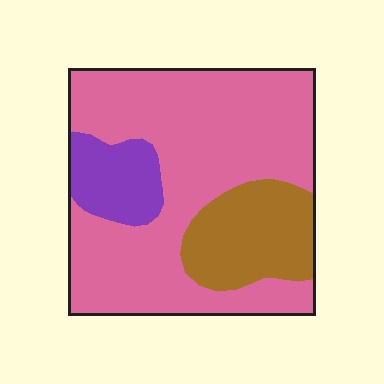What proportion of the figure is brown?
Brown takes up about one fifth (1/5) of the figure.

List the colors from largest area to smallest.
From largest to smallest: pink, brown, purple.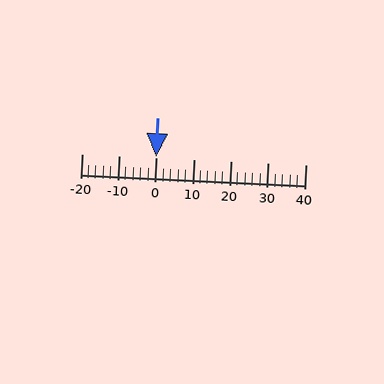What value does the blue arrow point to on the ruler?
The blue arrow points to approximately 0.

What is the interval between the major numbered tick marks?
The major tick marks are spaced 10 units apart.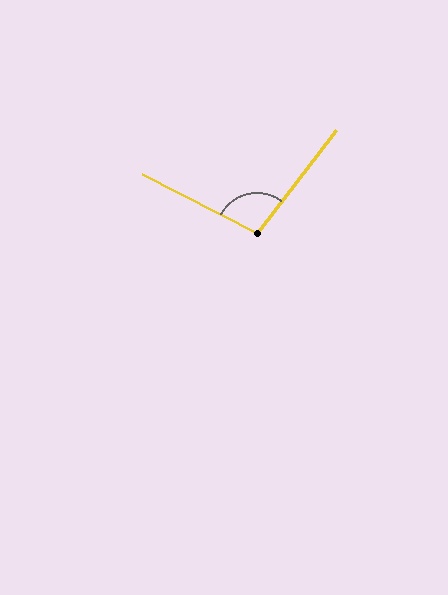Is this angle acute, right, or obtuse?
It is obtuse.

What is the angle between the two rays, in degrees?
Approximately 100 degrees.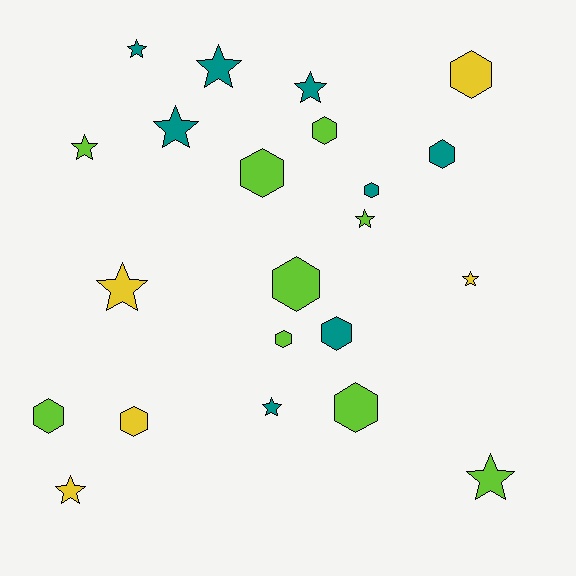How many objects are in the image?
There are 22 objects.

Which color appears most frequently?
Lime, with 9 objects.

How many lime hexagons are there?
There are 6 lime hexagons.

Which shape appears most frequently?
Hexagon, with 11 objects.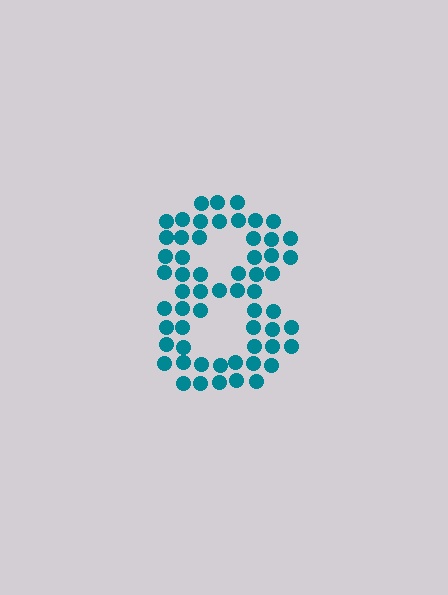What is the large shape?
The large shape is the digit 8.